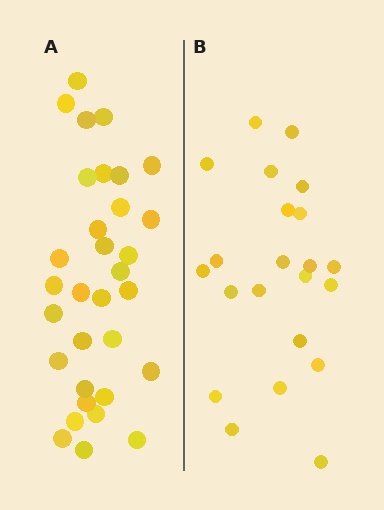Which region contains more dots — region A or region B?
Region A (the left region) has more dots.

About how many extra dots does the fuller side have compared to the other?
Region A has roughly 10 or so more dots than region B.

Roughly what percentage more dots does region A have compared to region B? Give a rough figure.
About 45% more.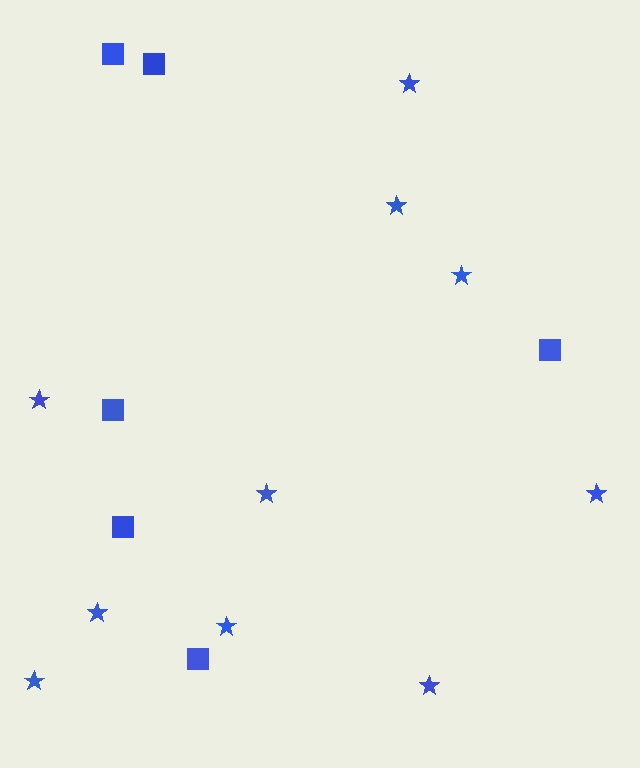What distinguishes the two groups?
There are 2 groups: one group of squares (6) and one group of stars (10).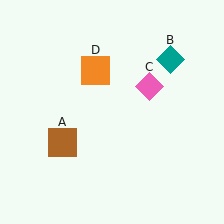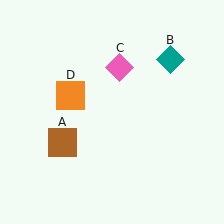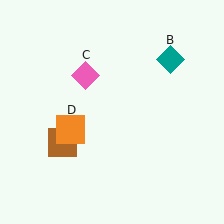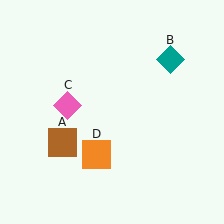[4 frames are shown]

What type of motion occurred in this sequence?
The pink diamond (object C), orange square (object D) rotated counterclockwise around the center of the scene.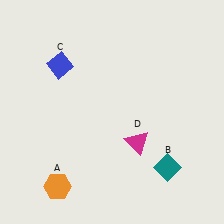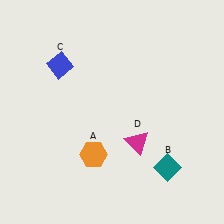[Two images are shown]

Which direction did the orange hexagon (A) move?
The orange hexagon (A) moved right.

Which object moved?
The orange hexagon (A) moved right.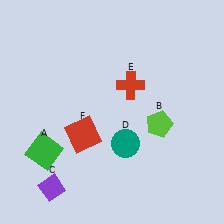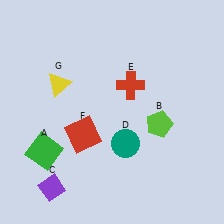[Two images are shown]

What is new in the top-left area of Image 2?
A yellow triangle (G) was added in the top-left area of Image 2.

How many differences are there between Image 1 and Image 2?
There is 1 difference between the two images.